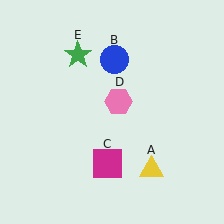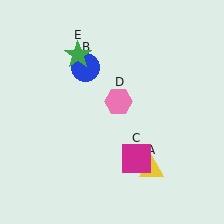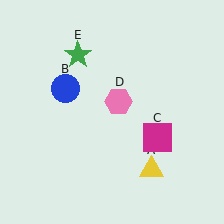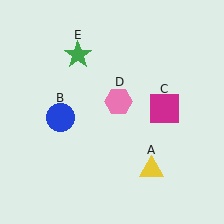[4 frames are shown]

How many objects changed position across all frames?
2 objects changed position: blue circle (object B), magenta square (object C).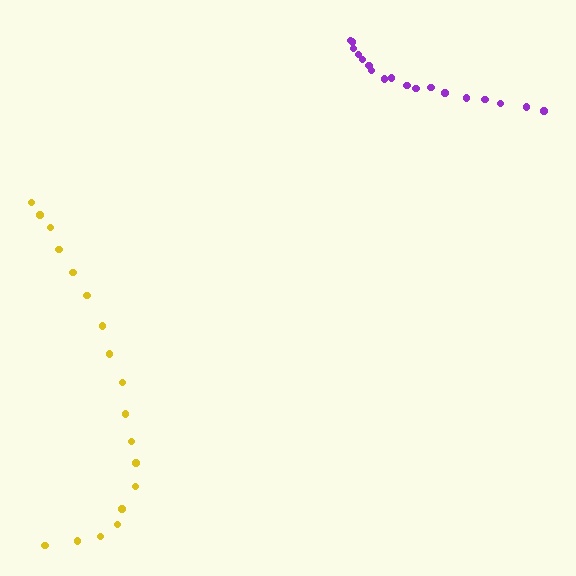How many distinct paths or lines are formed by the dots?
There are 2 distinct paths.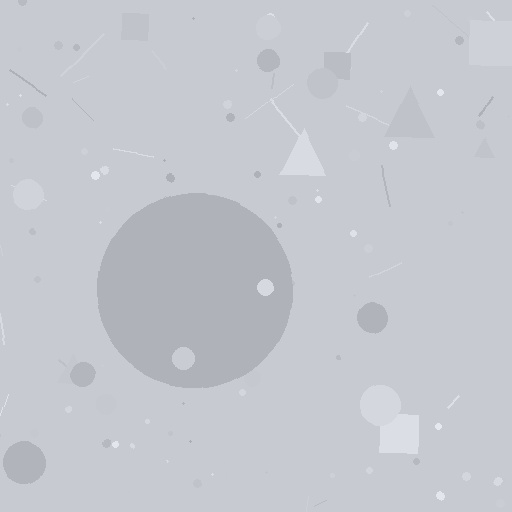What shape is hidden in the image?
A circle is hidden in the image.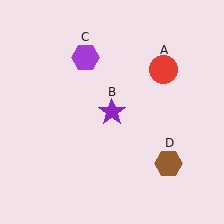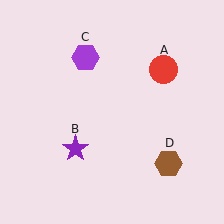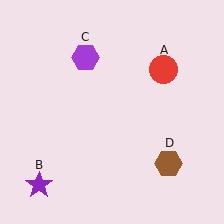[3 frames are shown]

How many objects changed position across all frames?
1 object changed position: purple star (object B).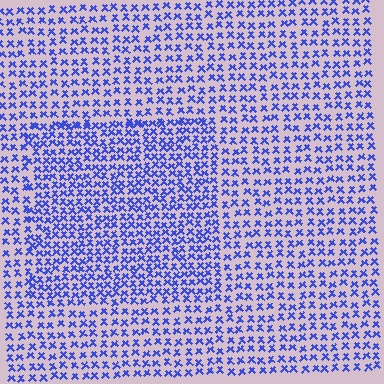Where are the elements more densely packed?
The elements are more densely packed inside the rectangle boundary.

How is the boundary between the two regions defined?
The boundary is defined by a change in element density (approximately 1.6x ratio). All elements are the same color, size, and shape.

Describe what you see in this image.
The image contains small blue elements arranged at two different densities. A rectangle-shaped region is visible where the elements are more densely packed than the surrounding area.